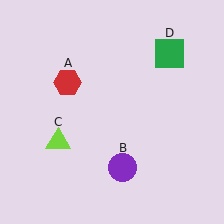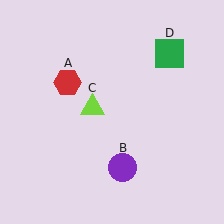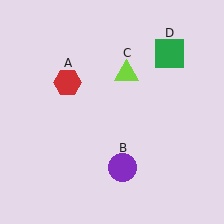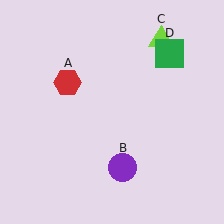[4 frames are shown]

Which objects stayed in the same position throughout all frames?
Red hexagon (object A) and purple circle (object B) and green square (object D) remained stationary.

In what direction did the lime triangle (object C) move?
The lime triangle (object C) moved up and to the right.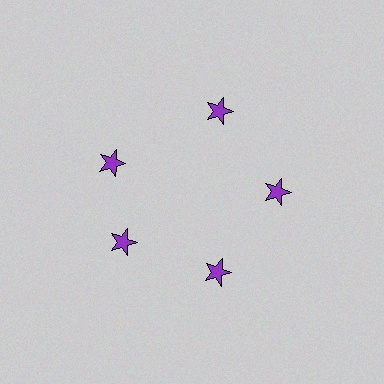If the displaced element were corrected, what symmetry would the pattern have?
It would have 5-fold rotational symmetry — the pattern would map onto itself every 72 degrees.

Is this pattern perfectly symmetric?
No. The 5 purple stars are arranged in a ring, but one element near the 10 o'clock position is rotated out of alignment along the ring, breaking the 5-fold rotational symmetry.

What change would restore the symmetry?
The symmetry would be restored by rotating it back into even spacing with its neighbors so that all 5 stars sit at equal angles and equal distance from the center.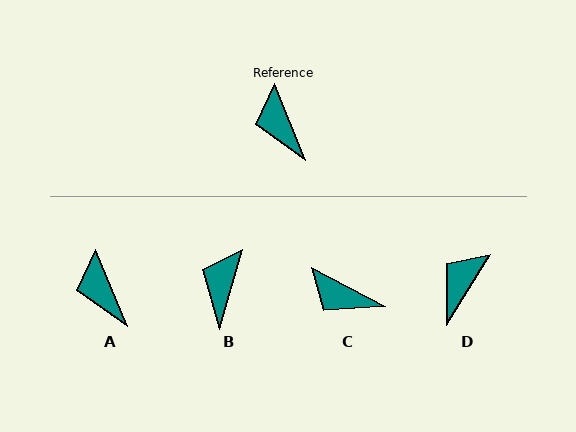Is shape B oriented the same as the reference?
No, it is off by about 38 degrees.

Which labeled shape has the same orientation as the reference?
A.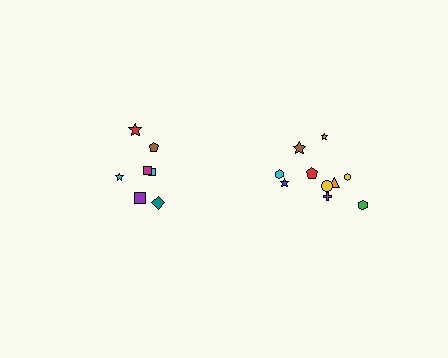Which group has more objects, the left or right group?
The right group.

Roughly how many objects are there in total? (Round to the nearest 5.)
Roughly 15 objects in total.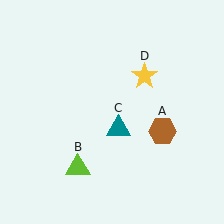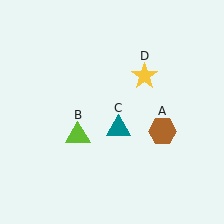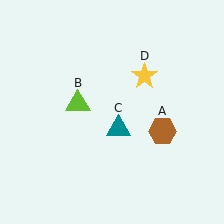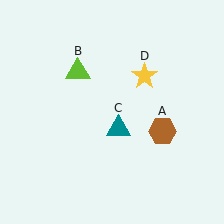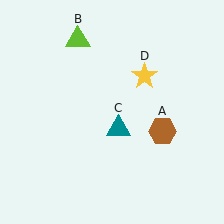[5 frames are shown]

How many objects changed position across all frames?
1 object changed position: lime triangle (object B).